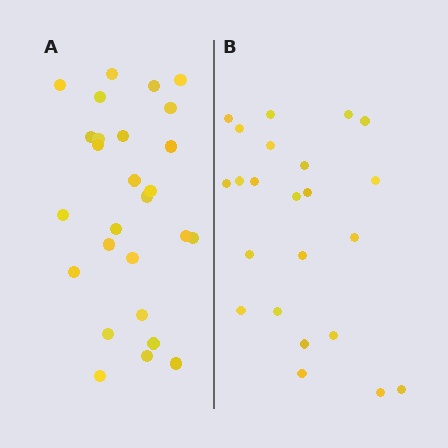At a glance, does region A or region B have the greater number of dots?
Region A (the left region) has more dots.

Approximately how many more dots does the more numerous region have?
Region A has about 4 more dots than region B.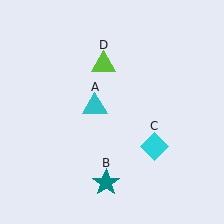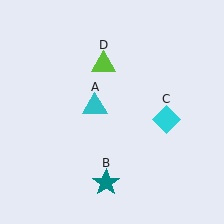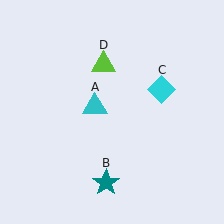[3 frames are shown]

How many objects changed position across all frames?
1 object changed position: cyan diamond (object C).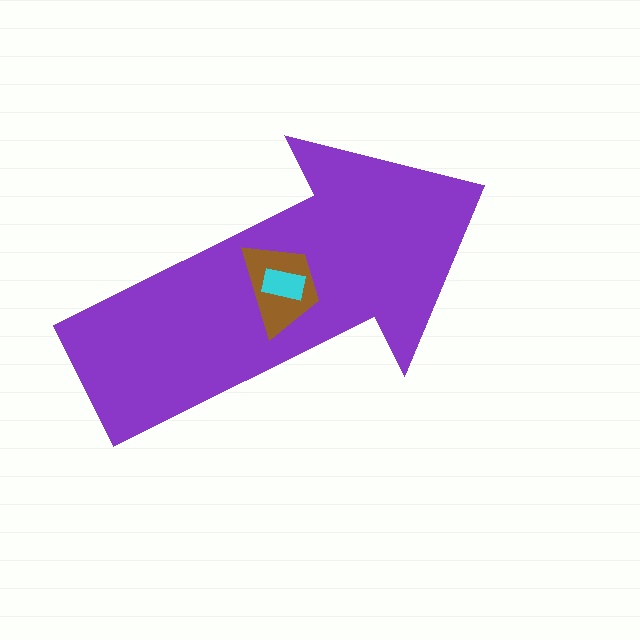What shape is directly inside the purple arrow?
The brown trapezoid.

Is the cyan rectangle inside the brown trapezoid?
Yes.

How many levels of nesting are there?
3.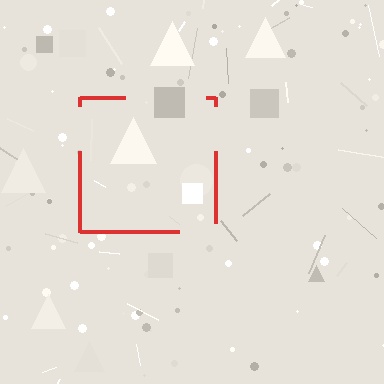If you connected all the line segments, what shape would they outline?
They would outline a square.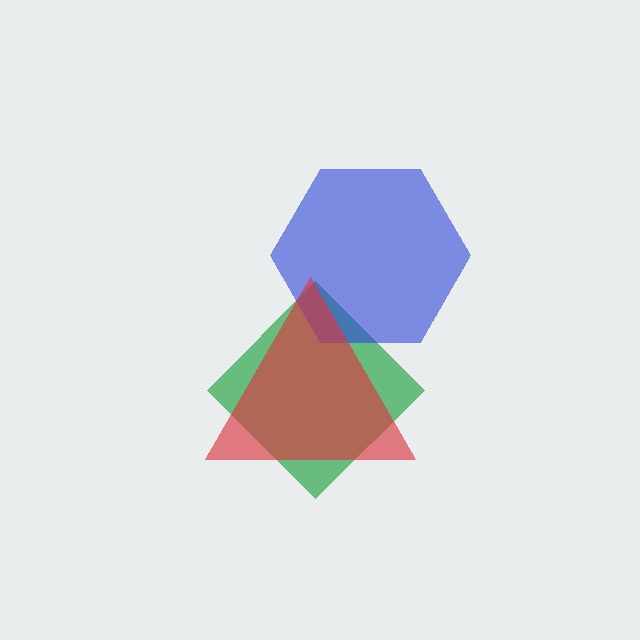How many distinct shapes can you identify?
There are 3 distinct shapes: a green diamond, a blue hexagon, a red triangle.